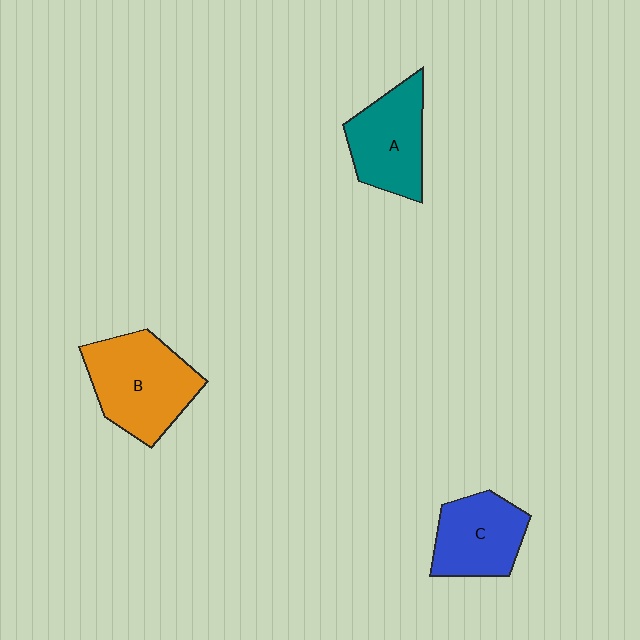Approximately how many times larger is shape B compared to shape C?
Approximately 1.3 times.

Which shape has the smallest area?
Shape C (blue).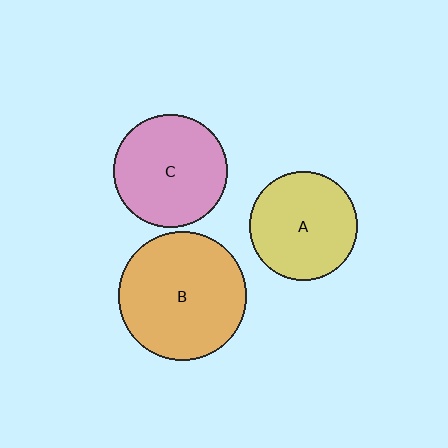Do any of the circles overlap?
No, none of the circles overlap.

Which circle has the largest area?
Circle B (orange).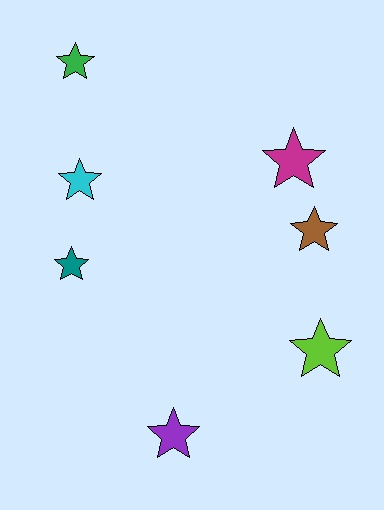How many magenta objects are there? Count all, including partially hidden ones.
There is 1 magenta object.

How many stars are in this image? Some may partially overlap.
There are 7 stars.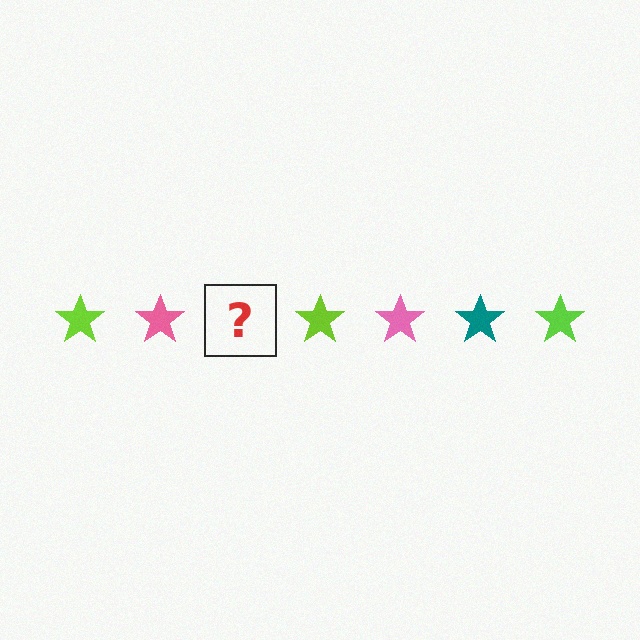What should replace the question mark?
The question mark should be replaced with a teal star.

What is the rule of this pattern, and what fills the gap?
The rule is that the pattern cycles through lime, pink, teal stars. The gap should be filled with a teal star.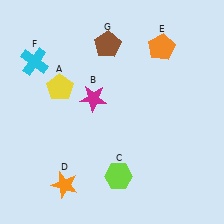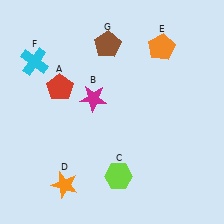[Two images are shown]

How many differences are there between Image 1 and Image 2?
There is 1 difference between the two images.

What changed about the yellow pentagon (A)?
In Image 1, A is yellow. In Image 2, it changed to red.